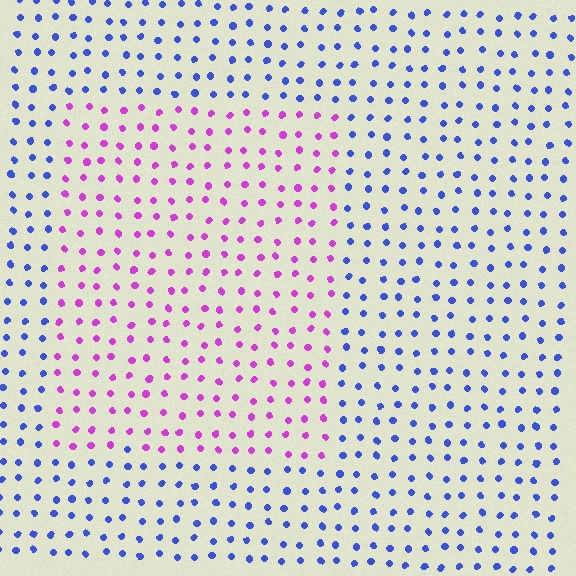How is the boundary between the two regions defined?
The boundary is defined purely by a slight shift in hue (about 67 degrees). Spacing, size, and orientation are identical on both sides.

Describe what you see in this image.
The image is filled with small blue elements in a uniform arrangement. A rectangle-shaped region is visible where the elements are tinted to a slightly different hue, forming a subtle color boundary.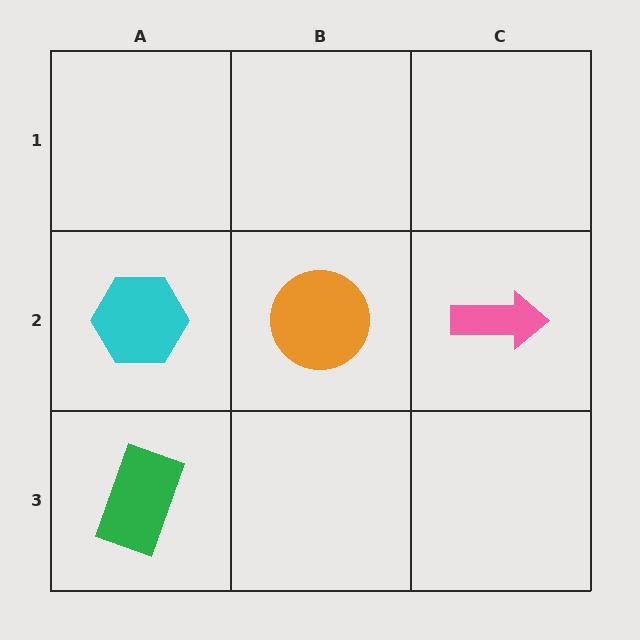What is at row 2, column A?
A cyan hexagon.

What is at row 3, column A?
A green rectangle.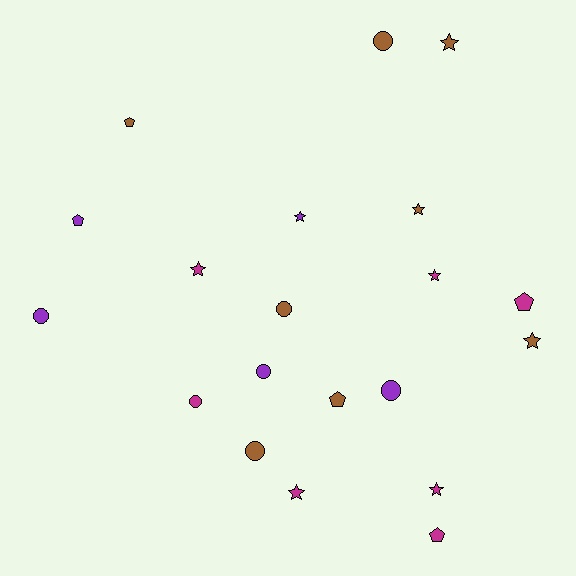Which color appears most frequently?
Brown, with 8 objects.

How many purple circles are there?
There are 3 purple circles.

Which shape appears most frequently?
Star, with 8 objects.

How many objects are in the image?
There are 20 objects.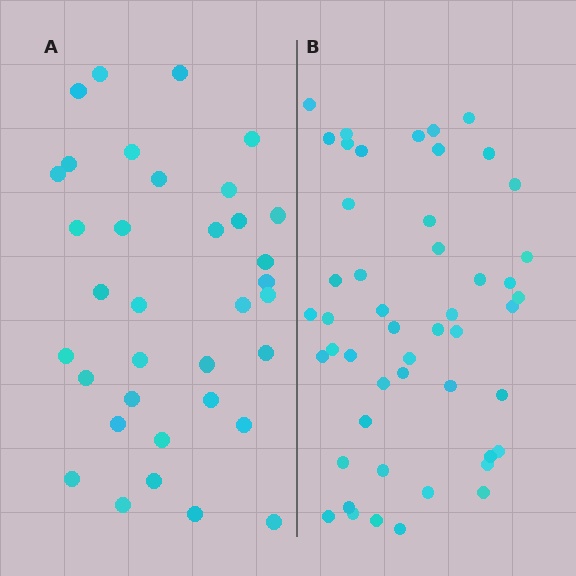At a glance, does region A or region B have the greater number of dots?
Region B (the right region) has more dots.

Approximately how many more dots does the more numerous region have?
Region B has approximately 15 more dots than region A.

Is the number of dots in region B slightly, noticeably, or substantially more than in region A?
Region B has noticeably more, but not dramatically so. The ratio is roughly 1.4 to 1.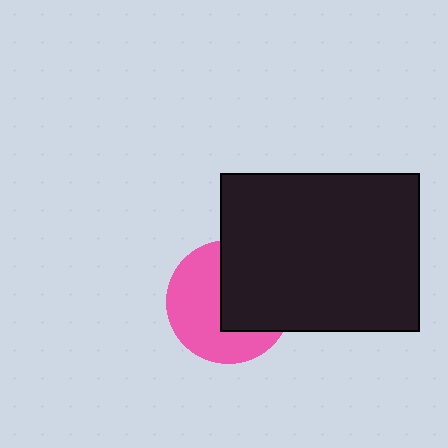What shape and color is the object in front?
The object in front is a black rectangle.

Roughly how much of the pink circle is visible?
About half of it is visible (roughly 54%).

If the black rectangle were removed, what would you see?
You would see the complete pink circle.